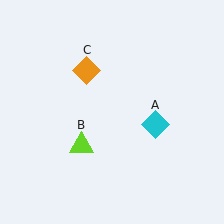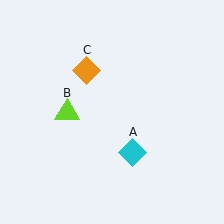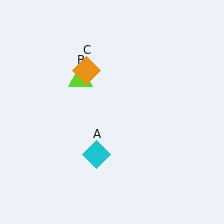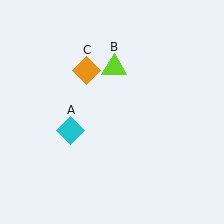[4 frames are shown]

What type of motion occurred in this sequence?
The cyan diamond (object A), lime triangle (object B) rotated clockwise around the center of the scene.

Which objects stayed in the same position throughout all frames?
Orange diamond (object C) remained stationary.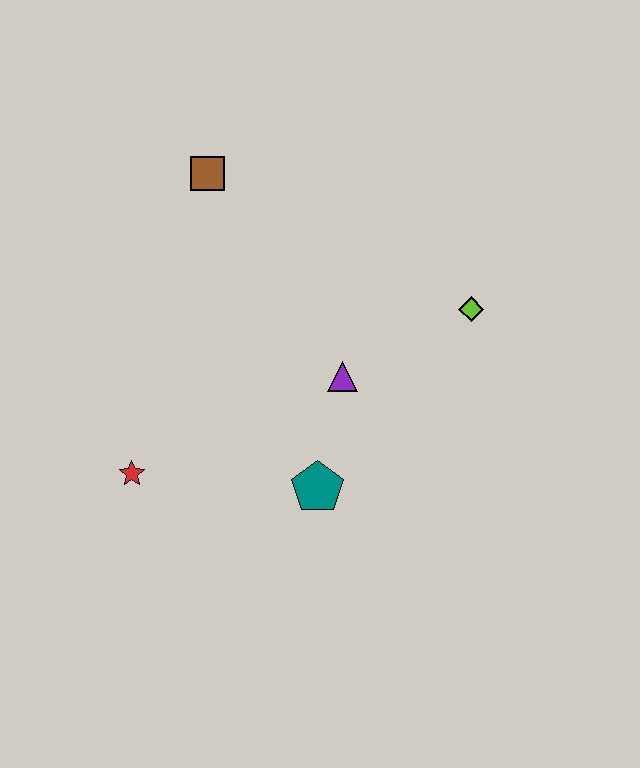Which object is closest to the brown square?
The purple triangle is closest to the brown square.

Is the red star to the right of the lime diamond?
No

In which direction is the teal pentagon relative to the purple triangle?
The teal pentagon is below the purple triangle.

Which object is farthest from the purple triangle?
The brown square is farthest from the purple triangle.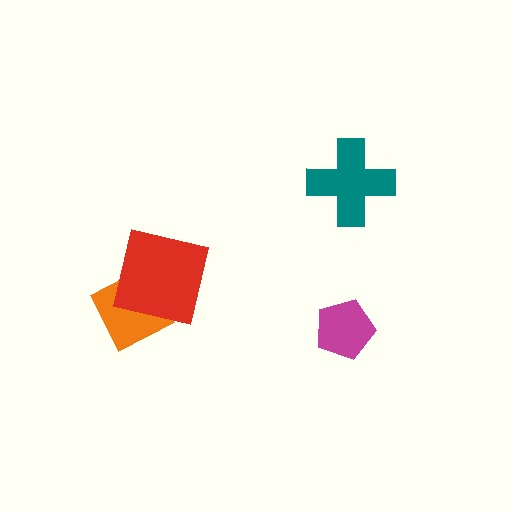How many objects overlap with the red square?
1 object overlaps with the red square.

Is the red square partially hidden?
No, no other shape covers it.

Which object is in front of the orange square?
The red square is in front of the orange square.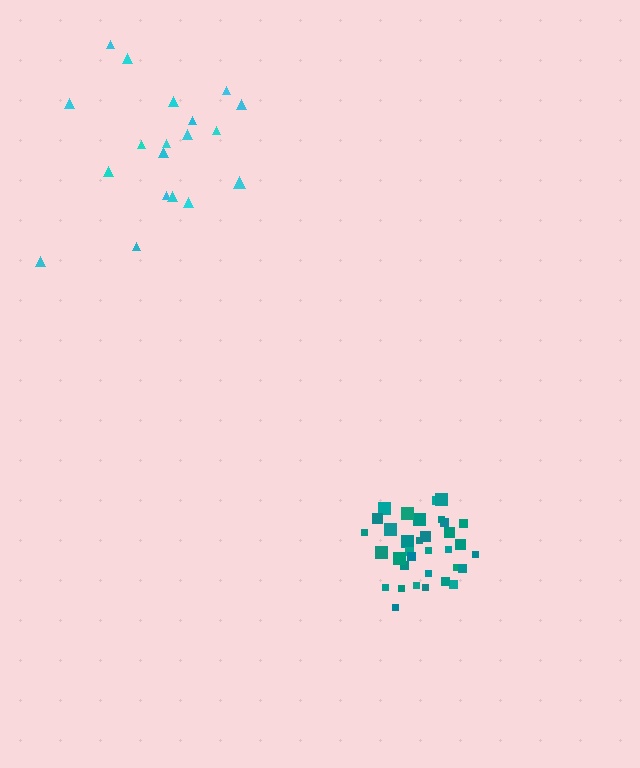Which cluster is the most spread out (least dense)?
Cyan.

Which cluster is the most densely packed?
Teal.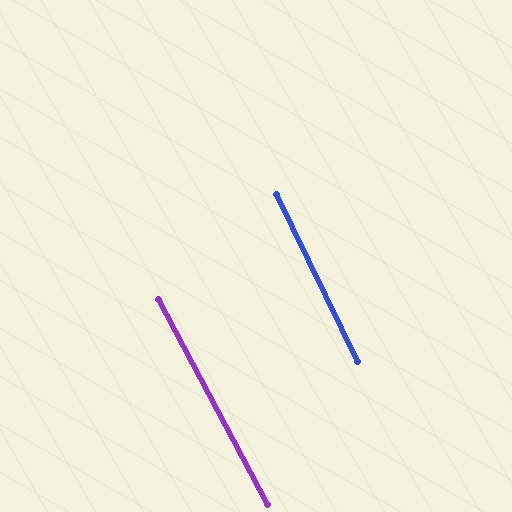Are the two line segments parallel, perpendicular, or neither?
Parallel — their directions differ by only 2.0°.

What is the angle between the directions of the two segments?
Approximately 2 degrees.